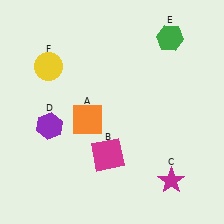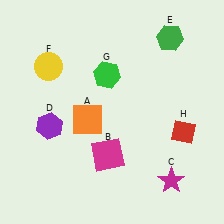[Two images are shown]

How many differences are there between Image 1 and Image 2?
There are 2 differences between the two images.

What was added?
A green hexagon (G), a red diamond (H) were added in Image 2.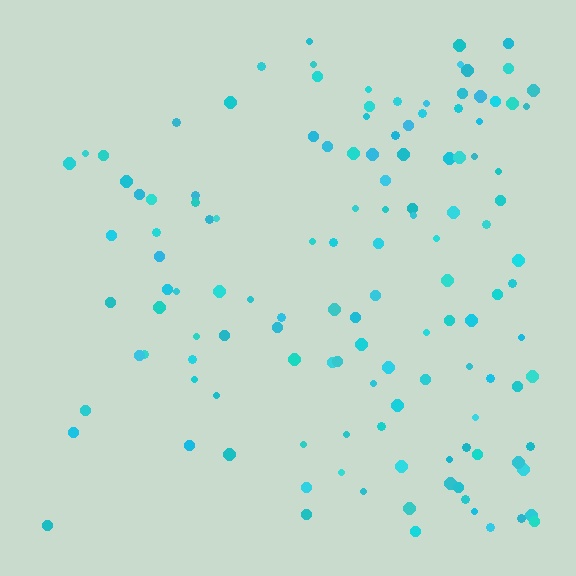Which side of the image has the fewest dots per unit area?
The left.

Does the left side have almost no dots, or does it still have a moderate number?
Still a moderate number, just noticeably fewer than the right.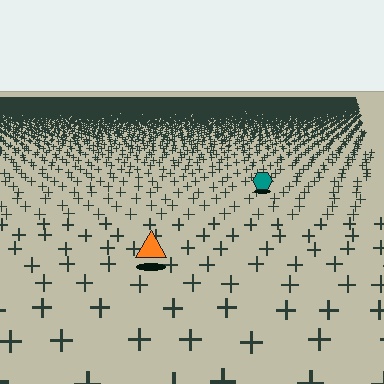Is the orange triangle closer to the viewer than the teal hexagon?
Yes. The orange triangle is closer — you can tell from the texture gradient: the ground texture is coarser near it.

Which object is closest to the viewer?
The orange triangle is closest. The texture marks near it are larger and more spread out.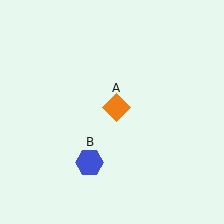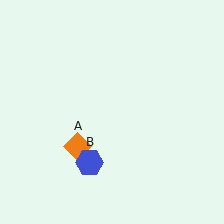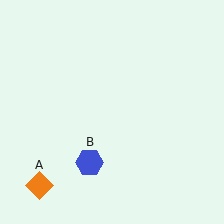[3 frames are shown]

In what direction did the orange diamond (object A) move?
The orange diamond (object A) moved down and to the left.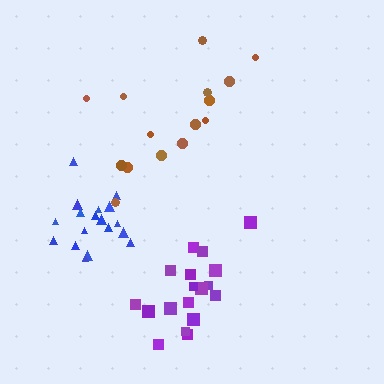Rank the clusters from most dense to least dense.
blue, purple, brown.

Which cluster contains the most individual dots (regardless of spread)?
Blue (18).